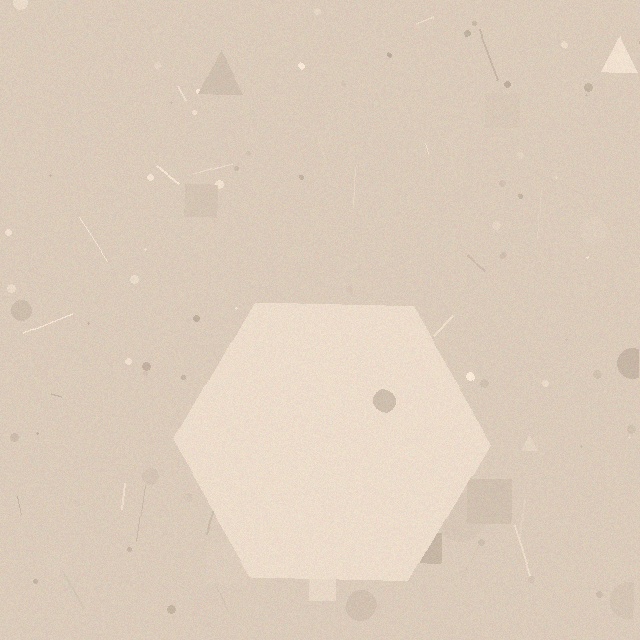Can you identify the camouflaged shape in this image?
The camouflaged shape is a hexagon.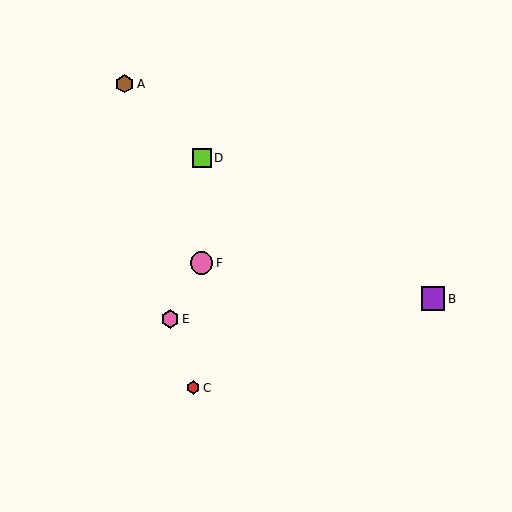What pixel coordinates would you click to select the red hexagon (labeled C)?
Click at (193, 388) to select the red hexagon C.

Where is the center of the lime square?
The center of the lime square is at (202, 158).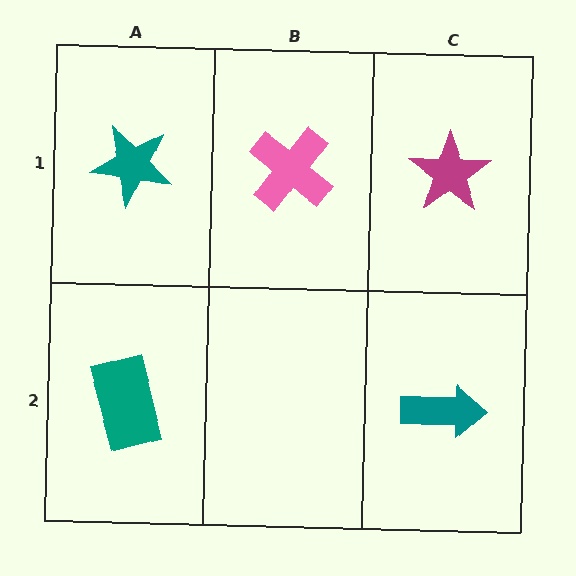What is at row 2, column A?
A teal rectangle.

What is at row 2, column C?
A teal arrow.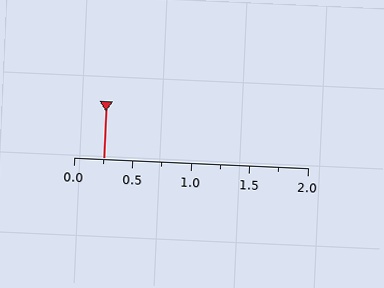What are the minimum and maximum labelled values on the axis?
The axis runs from 0.0 to 2.0.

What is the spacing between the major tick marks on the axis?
The major ticks are spaced 0.5 apart.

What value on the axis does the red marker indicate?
The marker indicates approximately 0.25.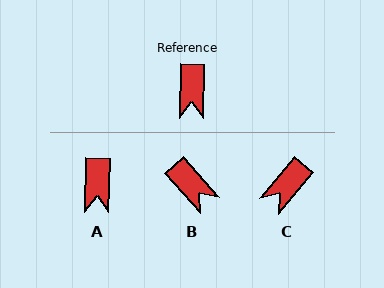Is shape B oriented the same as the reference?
No, it is off by about 43 degrees.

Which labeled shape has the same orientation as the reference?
A.